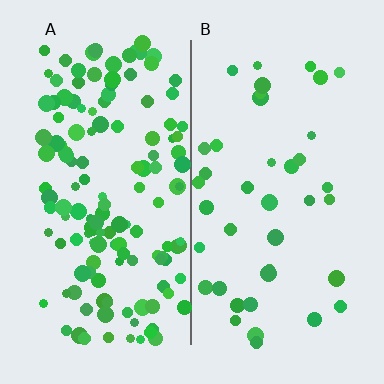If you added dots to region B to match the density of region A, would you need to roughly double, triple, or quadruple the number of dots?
Approximately quadruple.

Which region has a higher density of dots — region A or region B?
A (the left).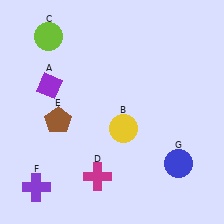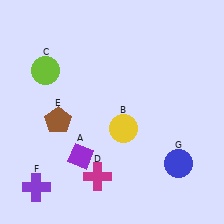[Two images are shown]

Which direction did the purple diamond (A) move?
The purple diamond (A) moved down.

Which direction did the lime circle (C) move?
The lime circle (C) moved down.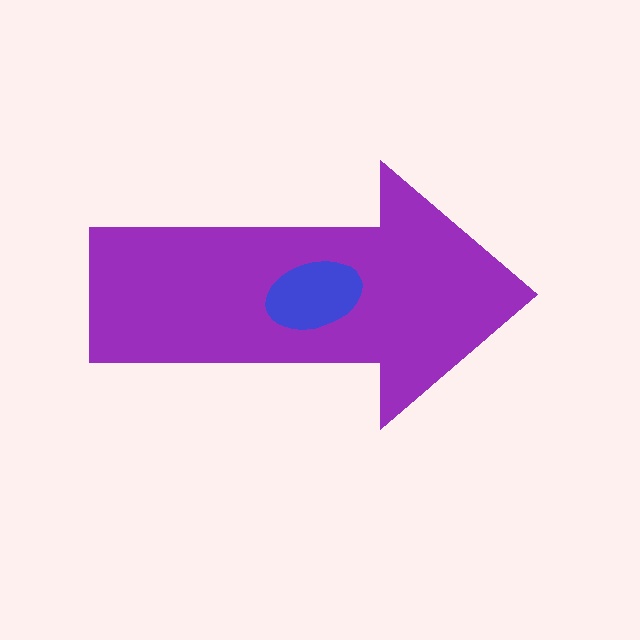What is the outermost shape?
The purple arrow.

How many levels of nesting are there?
2.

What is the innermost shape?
The blue ellipse.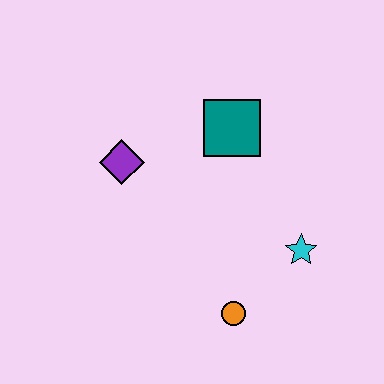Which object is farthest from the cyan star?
The purple diamond is farthest from the cyan star.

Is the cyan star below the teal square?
Yes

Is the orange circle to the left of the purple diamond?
No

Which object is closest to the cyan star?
The orange circle is closest to the cyan star.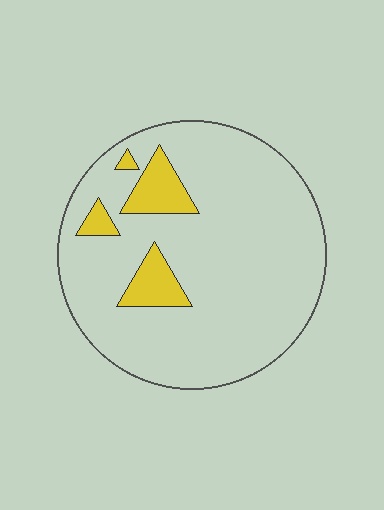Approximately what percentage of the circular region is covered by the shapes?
Approximately 10%.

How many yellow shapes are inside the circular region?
4.